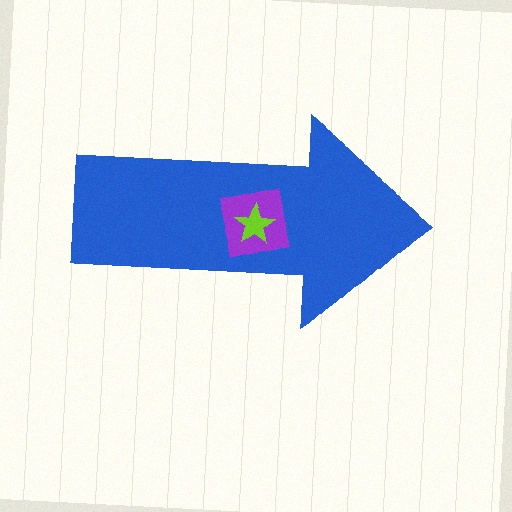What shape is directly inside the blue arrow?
The purple square.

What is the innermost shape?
The lime star.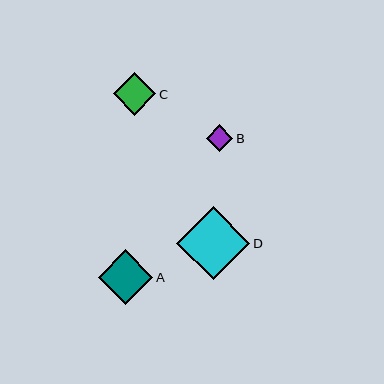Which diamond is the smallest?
Diamond B is the smallest with a size of approximately 27 pixels.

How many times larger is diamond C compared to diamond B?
Diamond C is approximately 1.6 times the size of diamond B.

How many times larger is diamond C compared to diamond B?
Diamond C is approximately 1.6 times the size of diamond B.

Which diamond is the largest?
Diamond D is the largest with a size of approximately 73 pixels.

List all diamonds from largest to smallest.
From largest to smallest: D, A, C, B.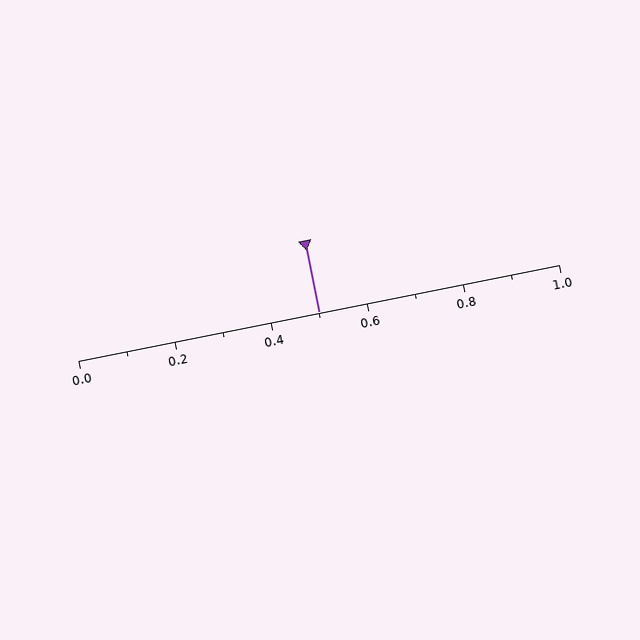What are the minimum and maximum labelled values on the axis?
The axis runs from 0.0 to 1.0.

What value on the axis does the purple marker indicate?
The marker indicates approximately 0.5.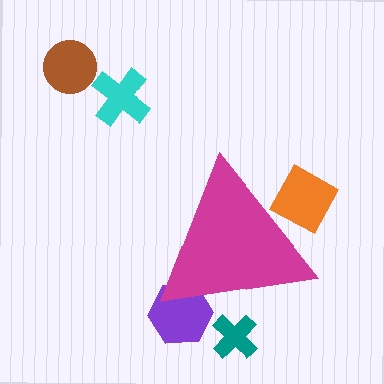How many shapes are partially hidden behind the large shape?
3 shapes are partially hidden.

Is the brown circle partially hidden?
No, the brown circle is fully visible.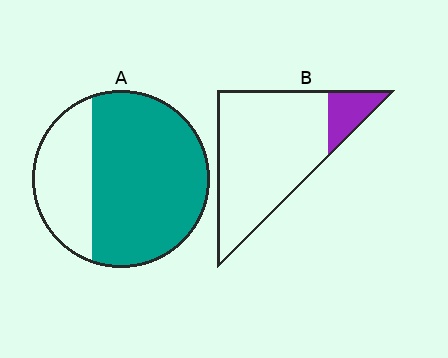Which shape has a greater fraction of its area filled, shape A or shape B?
Shape A.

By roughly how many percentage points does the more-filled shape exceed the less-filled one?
By roughly 55 percentage points (A over B).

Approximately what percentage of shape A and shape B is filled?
A is approximately 70% and B is approximately 15%.